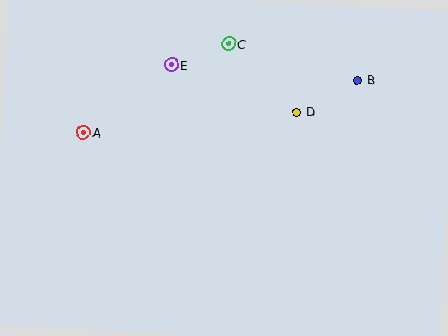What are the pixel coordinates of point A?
Point A is at (84, 132).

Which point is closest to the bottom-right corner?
Point D is closest to the bottom-right corner.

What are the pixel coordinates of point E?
Point E is at (171, 65).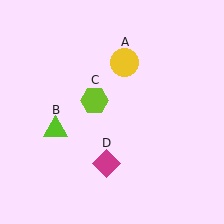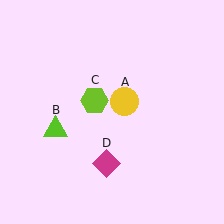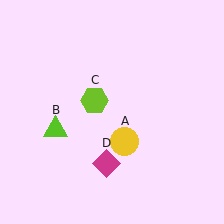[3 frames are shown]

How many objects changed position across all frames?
1 object changed position: yellow circle (object A).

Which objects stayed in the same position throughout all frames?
Lime triangle (object B) and lime hexagon (object C) and magenta diamond (object D) remained stationary.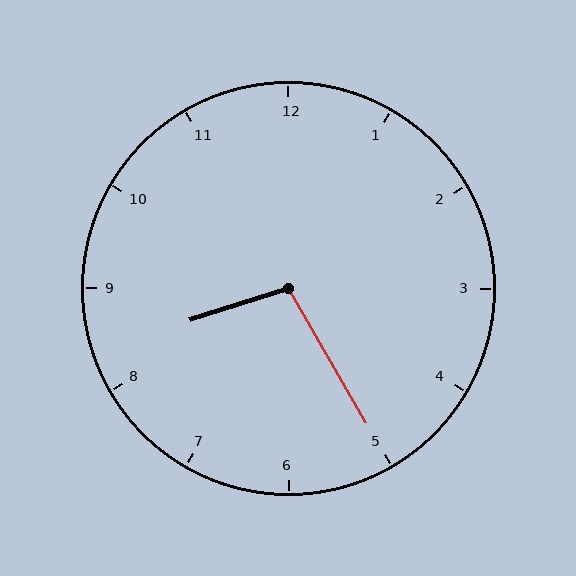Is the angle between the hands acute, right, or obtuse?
It is obtuse.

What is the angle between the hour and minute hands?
Approximately 102 degrees.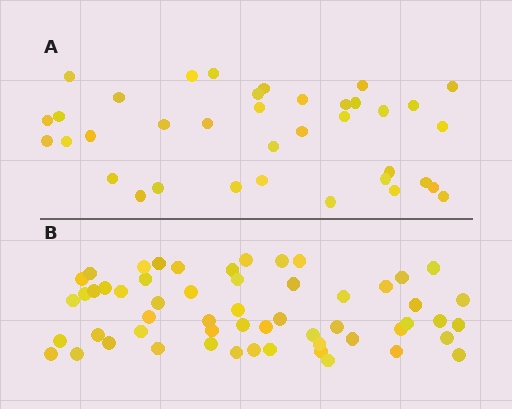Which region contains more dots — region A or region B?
Region B (the bottom region) has more dots.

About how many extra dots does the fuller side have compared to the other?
Region B has approximately 20 more dots than region A.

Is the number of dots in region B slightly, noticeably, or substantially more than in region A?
Region B has substantially more. The ratio is roughly 1.5 to 1.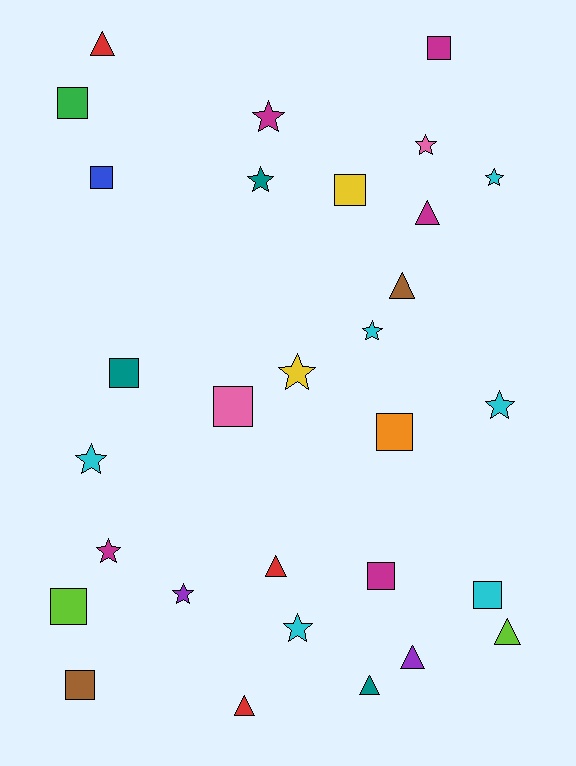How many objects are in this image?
There are 30 objects.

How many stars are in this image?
There are 11 stars.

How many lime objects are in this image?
There are 2 lime objects.